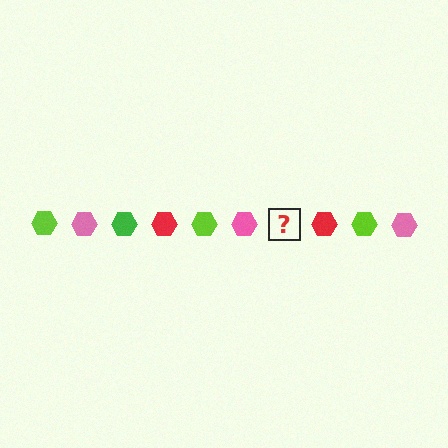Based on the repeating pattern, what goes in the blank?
The blank should be a green hexagon.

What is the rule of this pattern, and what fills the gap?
The rule is that the pattern cycles through lime, pink, green, red hexagons. The gap should be filled with a green hexagon.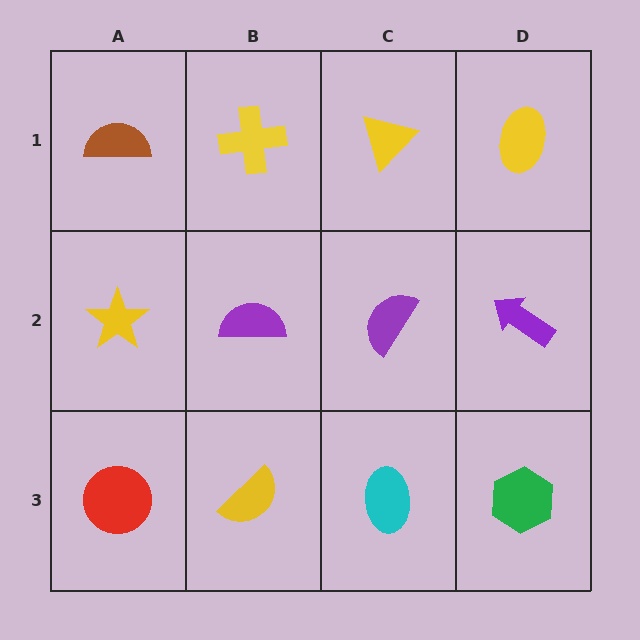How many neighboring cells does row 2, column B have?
4.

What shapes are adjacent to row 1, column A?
A yellow star (row 2, column A), a yellow cross (row 1, column B).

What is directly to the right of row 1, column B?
A yellow triangle.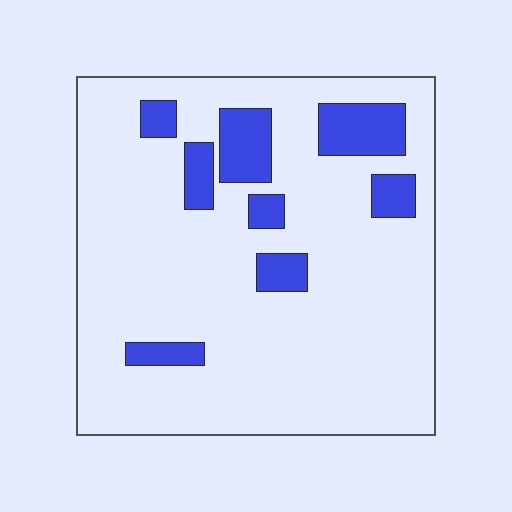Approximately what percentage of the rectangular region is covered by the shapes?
Approximately 15%.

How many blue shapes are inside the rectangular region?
8.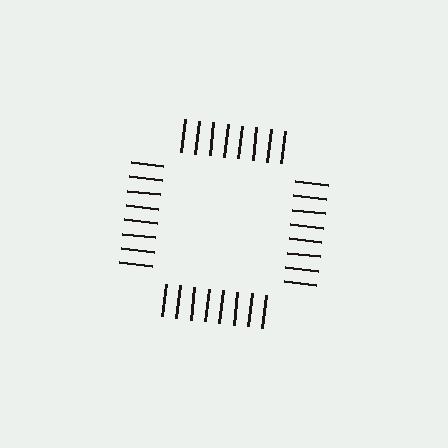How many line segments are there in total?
32 — 8 along each of the 4 edges.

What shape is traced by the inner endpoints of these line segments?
An illusory square — the line segments terminate on its edges but no continuous stroke is drawn.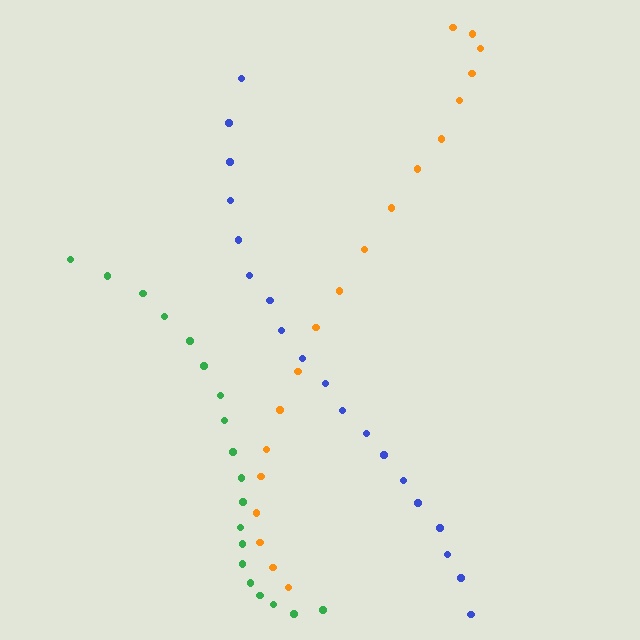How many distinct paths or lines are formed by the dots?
There are 3 distinct paths.